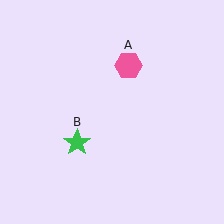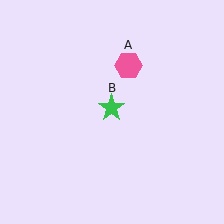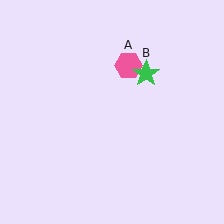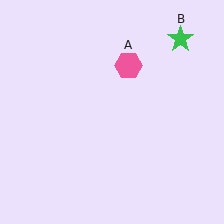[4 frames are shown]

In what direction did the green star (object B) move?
The green star (object B) moved up and to the right.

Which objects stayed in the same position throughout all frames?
Pink hexagon (object A) remained stationary.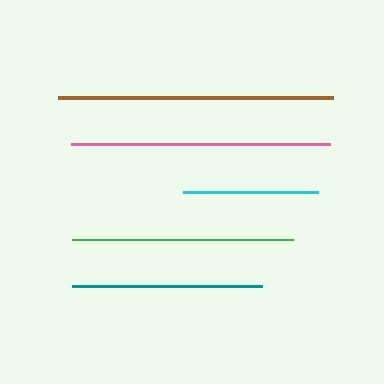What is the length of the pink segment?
The pink segment is approximately 259 pixels long.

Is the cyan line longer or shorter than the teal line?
The teal line is longer than the cyan line.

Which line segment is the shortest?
The cyan line is the shortest at approximately 135 pixels.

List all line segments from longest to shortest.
From longest to shortest: brown, pink, green, teal, cyan.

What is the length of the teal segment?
The teal segment is approximately 190 pixels long.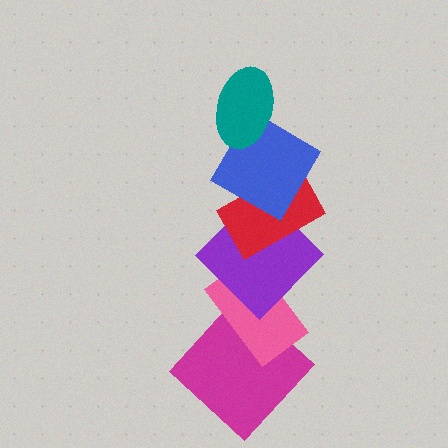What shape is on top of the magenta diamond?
The pink rectangle is on top of the magenta diamond.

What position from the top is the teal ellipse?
The teal ellipse is 1st from the top.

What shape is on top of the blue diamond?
The teal ellipse is on top of the blue diamond.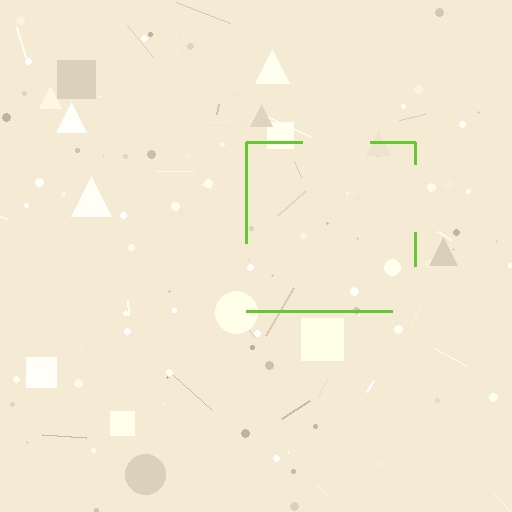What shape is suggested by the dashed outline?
The dashed outline suggests a square.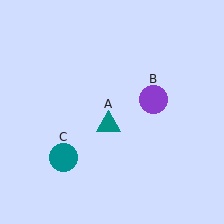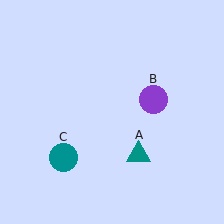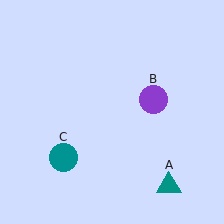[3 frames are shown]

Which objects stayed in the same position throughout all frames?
Purple circle (object B) and teal circle (object C) remained stationary.